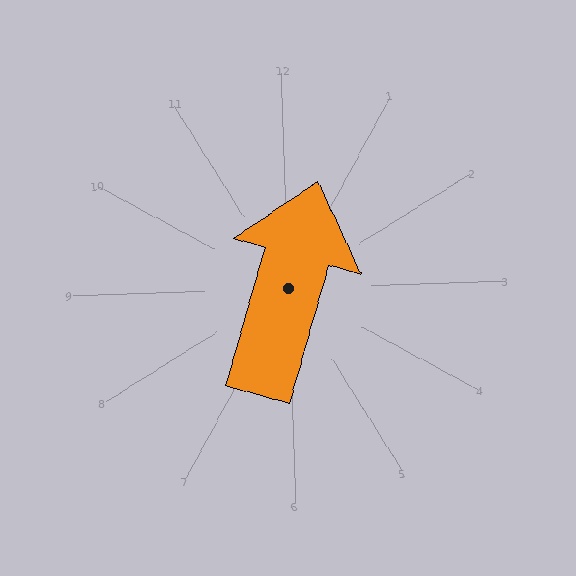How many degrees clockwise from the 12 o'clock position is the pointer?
Approximately 18 degrees.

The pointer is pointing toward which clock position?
Roughly 1 o'clock.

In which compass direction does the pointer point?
North.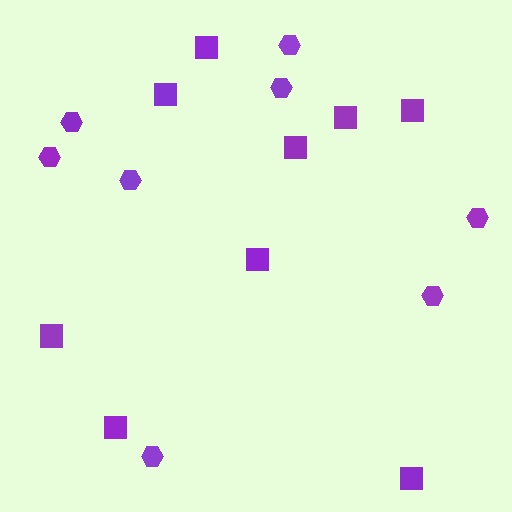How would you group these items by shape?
There are 2 groups: one group of squares (9) and one group of hexagons (8).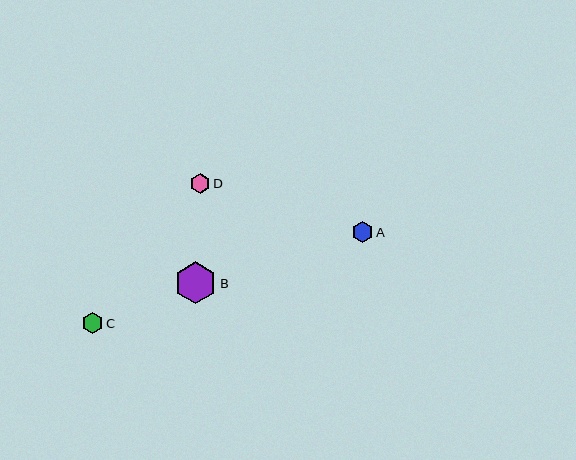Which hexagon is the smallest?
Hexagon D is the smallest with a size of approximately 20 pixels.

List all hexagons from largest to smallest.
From largest to smallest: B, A, C, D.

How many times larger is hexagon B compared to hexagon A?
Hexagon B is approximately 2.0 times the size of hexagon A.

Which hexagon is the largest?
Hexagon B is the largest with a size of approximately 42 pixels.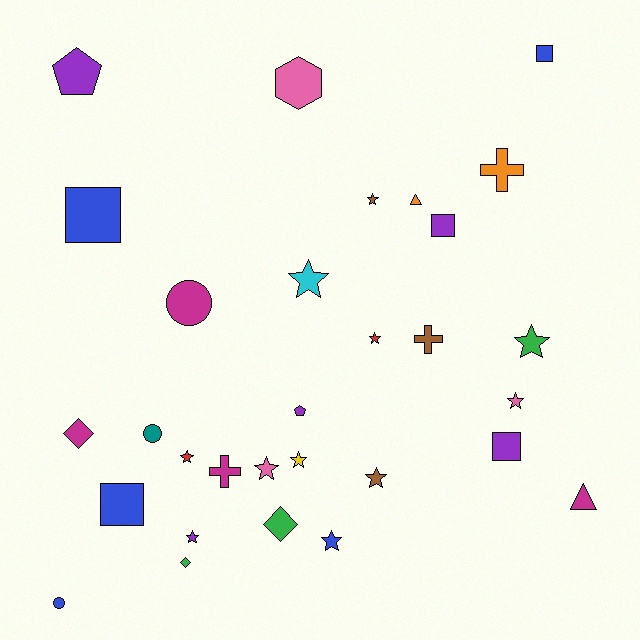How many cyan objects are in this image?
There is 1 cyan object.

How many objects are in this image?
There are 30 objects.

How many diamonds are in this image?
There are 3 diamonds.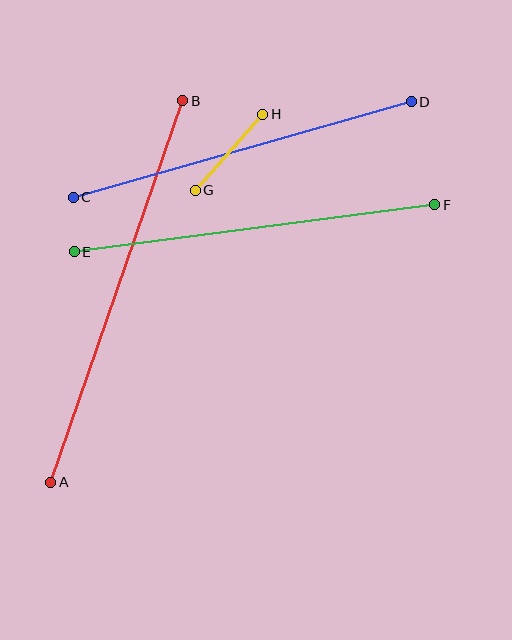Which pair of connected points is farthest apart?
Points A and B are farthest apart.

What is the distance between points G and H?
The distance is approximately 102 pixels.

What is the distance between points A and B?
The distance is approximately 404 pixels.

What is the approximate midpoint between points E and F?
The midpoint is at approximately (255, 228) pixels.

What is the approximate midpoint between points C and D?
The midpoint is at approximately (242, 150) pixels.